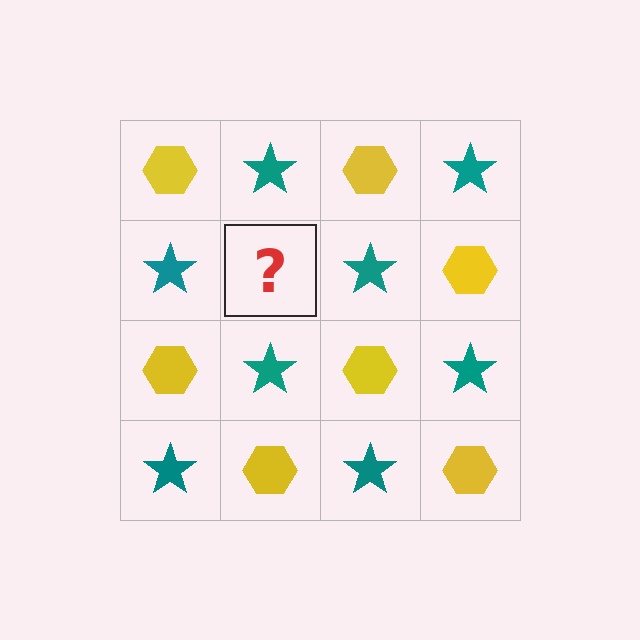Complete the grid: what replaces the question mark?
The question mark should be replaced with a yellow hexagon.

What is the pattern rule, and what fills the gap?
The rule is that it alternates yellow hexagon and teal star in a checkerboard pattern. The gap should be filled with a yellow hexagon.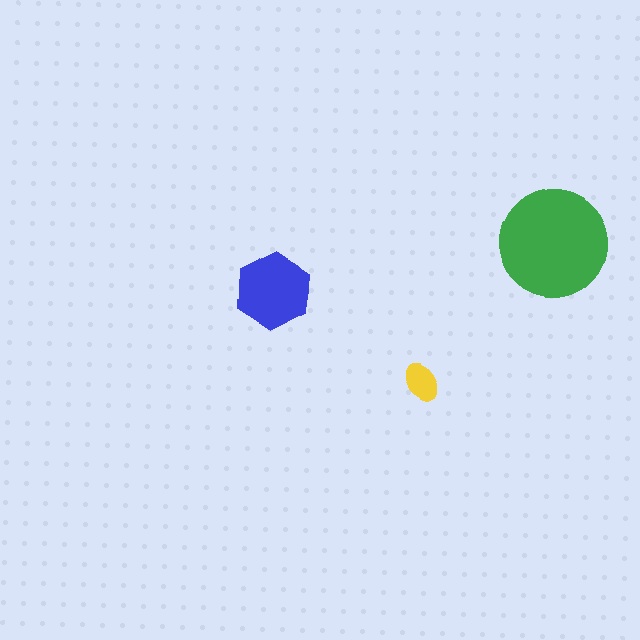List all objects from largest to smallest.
The green circle, the blue hexagon, the yellow ellipse.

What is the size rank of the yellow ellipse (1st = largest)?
3rd.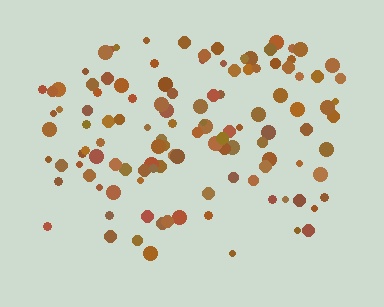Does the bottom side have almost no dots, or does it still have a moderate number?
Still a moderate number, just noticeably fewer than the top.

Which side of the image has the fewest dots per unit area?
The bottom.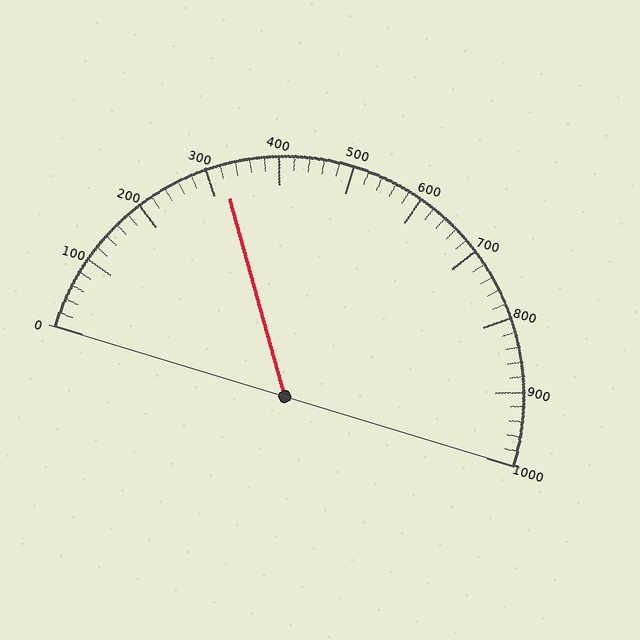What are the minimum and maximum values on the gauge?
The gauge ranges from 0 to 1000.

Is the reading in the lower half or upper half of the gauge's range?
The reading is in the lower half of the range (0 to 1000).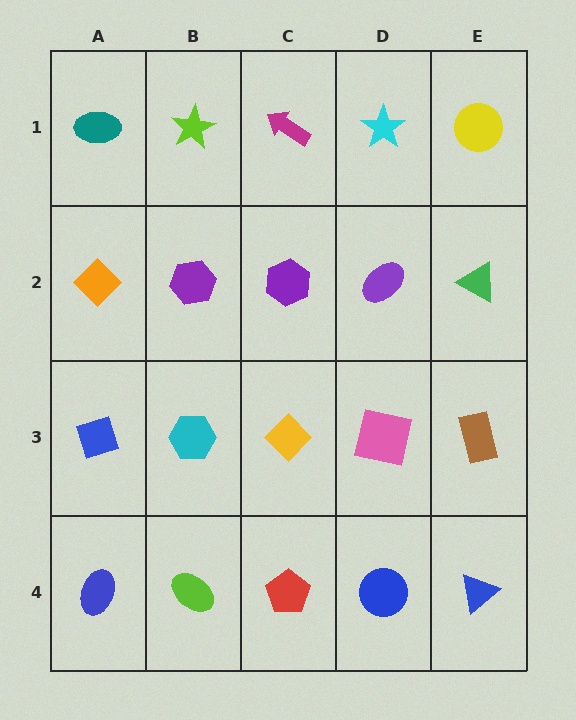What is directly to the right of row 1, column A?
A lime star.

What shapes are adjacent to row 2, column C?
A magenta arrow (row 1, column C), a yellow diamond (row 3, column C), a purple hexagon (row 2, column B), a purple ellipse (row 2, column D).